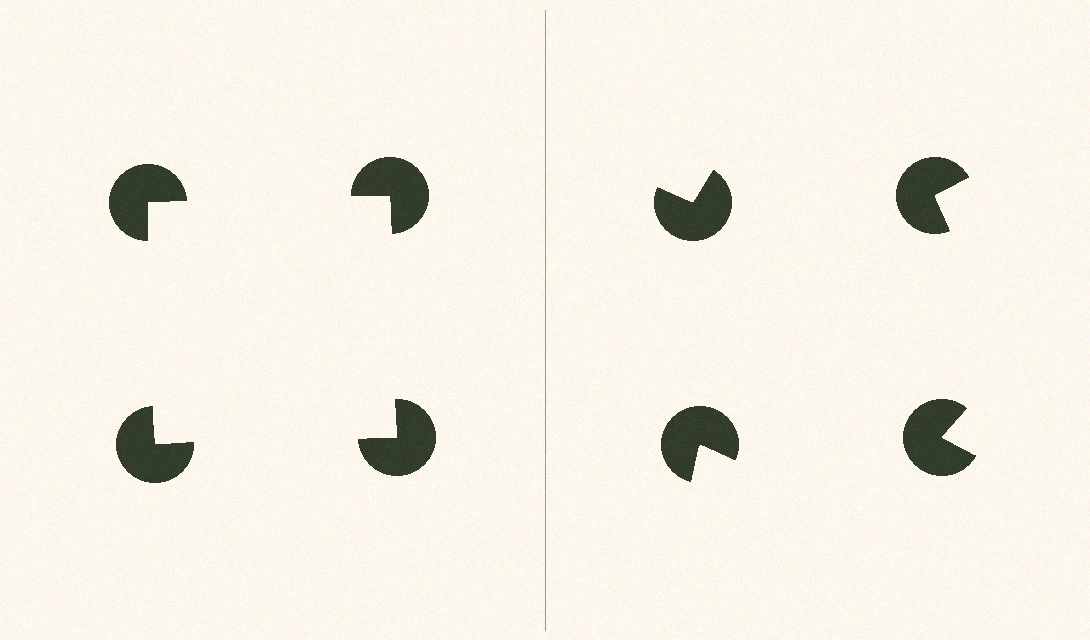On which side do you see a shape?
An illusory square appears on the left side. On the right side the wedge cuts are rotated, so no coherent shape forms.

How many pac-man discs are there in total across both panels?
8 — 4 on each side.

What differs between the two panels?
The pac-man discs are positioned identically on both sides; only the wedge orientations differ. On the left they align to a square; on the right they are misaligned.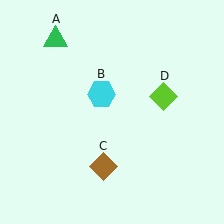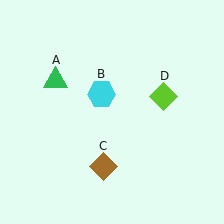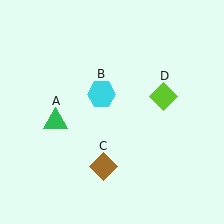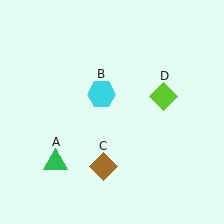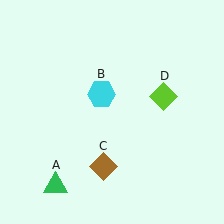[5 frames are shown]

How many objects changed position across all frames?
1 object changed position: green triangle (object A).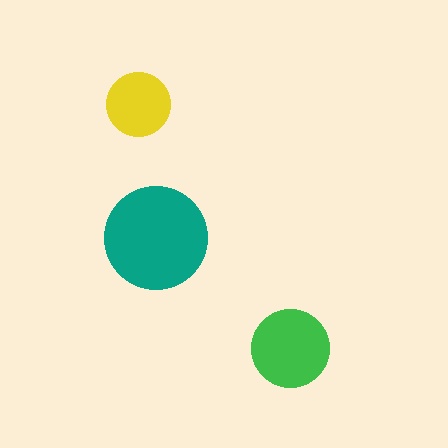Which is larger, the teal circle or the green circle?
The teal one.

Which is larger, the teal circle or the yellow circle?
The teal one.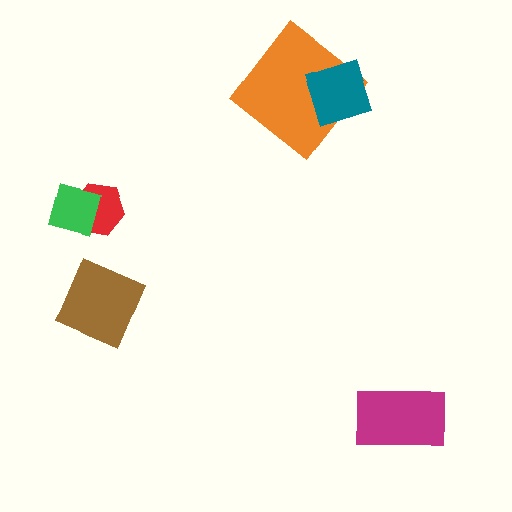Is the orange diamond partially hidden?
Yes, it is partially covered by another shape.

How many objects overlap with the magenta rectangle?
0 objects overlap with the magenta rectangle.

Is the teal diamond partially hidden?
No, no other shape covers it.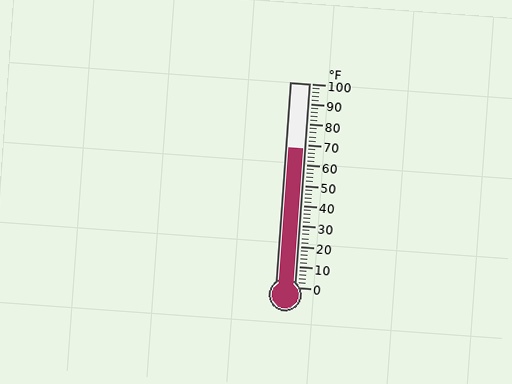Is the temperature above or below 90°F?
The temperature is below 90°F.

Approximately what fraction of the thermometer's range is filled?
The thermometer is filled to approximately 70% of its range.